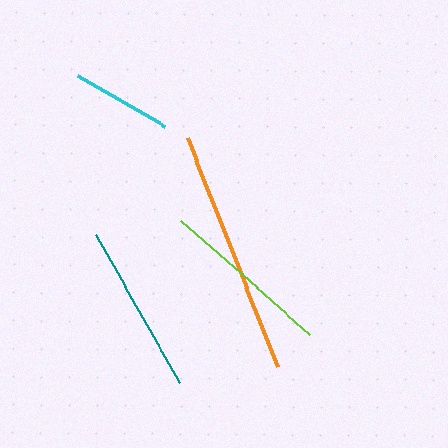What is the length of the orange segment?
The orange segment is approximately 247 pixels long.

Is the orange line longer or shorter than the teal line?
The orange line is longer than the teal line.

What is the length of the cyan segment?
The cyan segment is approximately 100 pixels long.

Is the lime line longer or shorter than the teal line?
The lime line is longer than the teal line.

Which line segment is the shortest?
The cyan line is the shortest at approximately 100 pixels.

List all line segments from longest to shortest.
From longest to shortest: orange, lime, teal, cyan.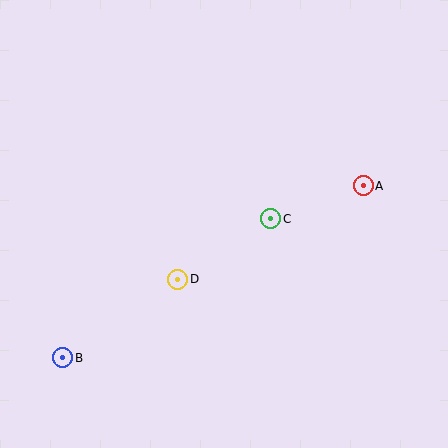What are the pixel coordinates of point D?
Point D is at (178, 279).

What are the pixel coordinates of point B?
Point B is at (63, 358).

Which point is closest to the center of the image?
Point C at (271, 219) is closest to the center.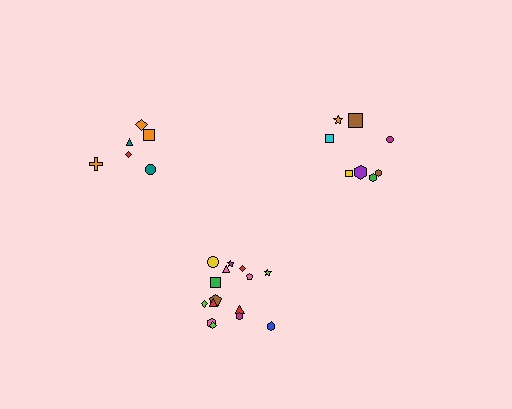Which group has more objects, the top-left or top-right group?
The top-right group.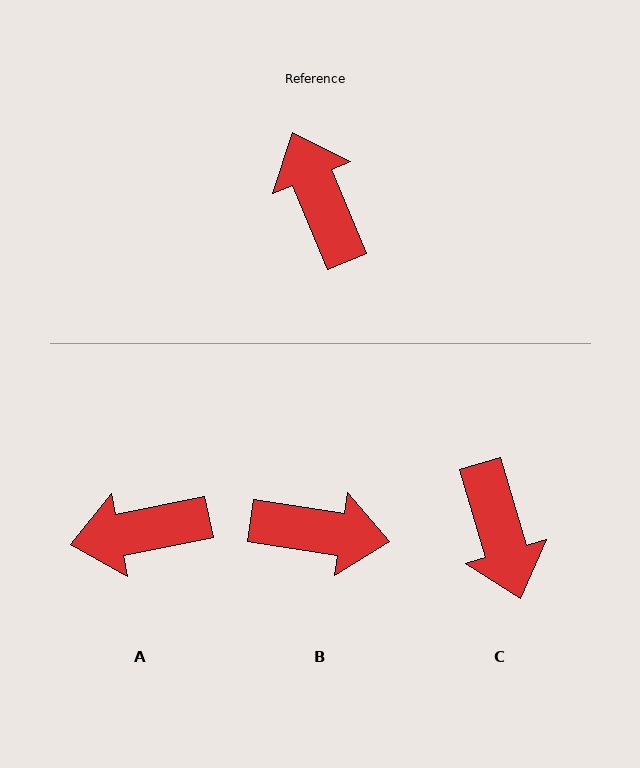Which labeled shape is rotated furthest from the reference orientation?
C, about 174 degrees away.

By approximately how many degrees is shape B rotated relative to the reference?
Approximately 122 degrees clockwise.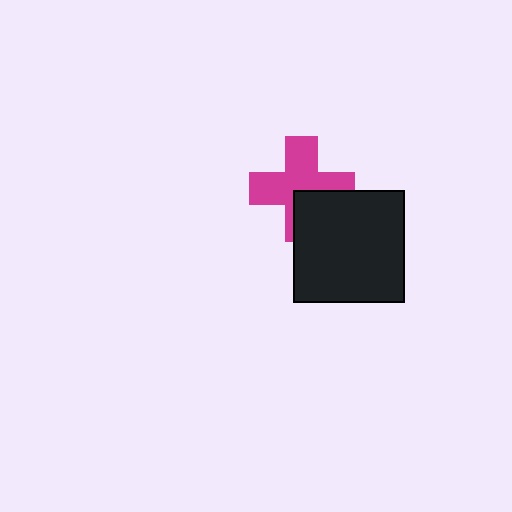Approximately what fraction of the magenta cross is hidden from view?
Roughly 31% of the magenta cross is hidden behind the black square.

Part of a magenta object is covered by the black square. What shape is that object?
It is a cross.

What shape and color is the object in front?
The object in front is a black square.